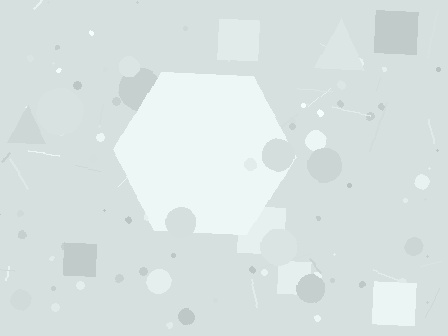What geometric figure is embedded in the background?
A hexagon is embedded in the background.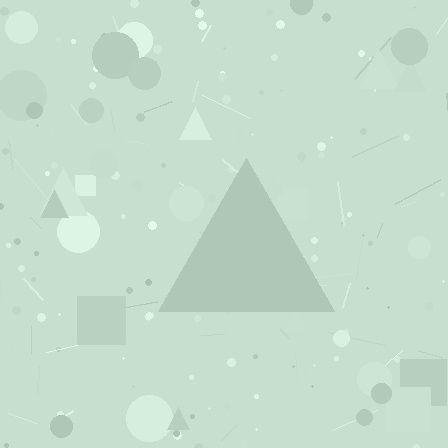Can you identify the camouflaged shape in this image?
The camouflaged shape is a triangle.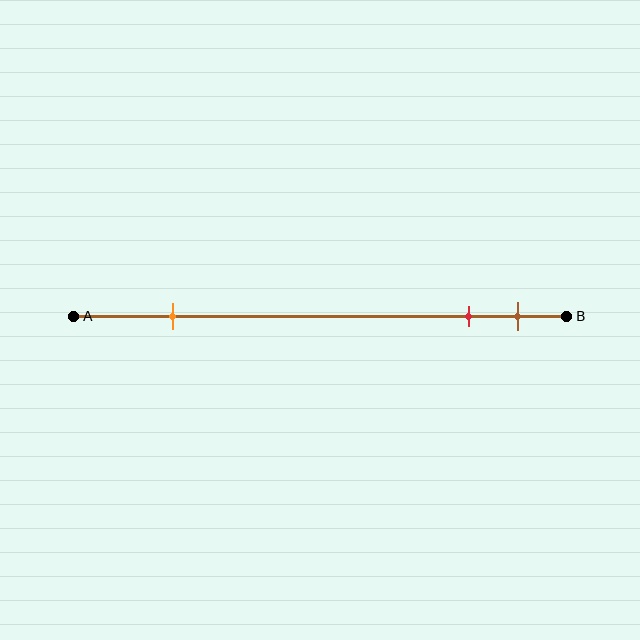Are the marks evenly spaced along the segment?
No, the marks are not evenly spaced.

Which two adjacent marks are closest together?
The red and brown marks are the closest adjacent pair.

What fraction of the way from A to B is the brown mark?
The brown mark is approximately 90% (0.9) of the way from A to B.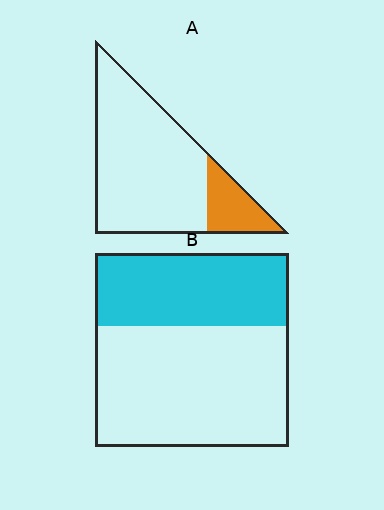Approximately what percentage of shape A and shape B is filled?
A is approximately 20% and B is approximately 40%.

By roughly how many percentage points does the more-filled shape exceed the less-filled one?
By roughly 20 percentage points (B over A).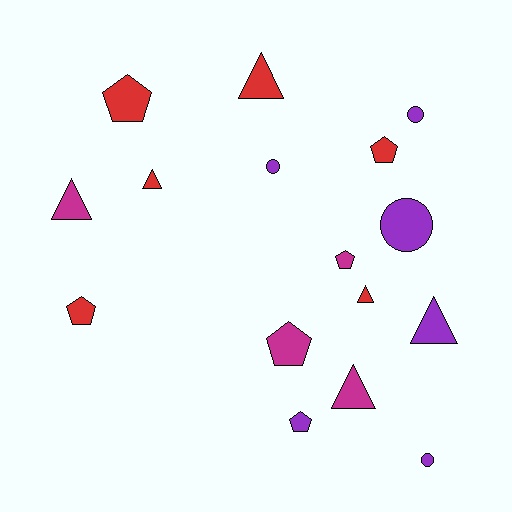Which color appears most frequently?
Purple, with 6 objects.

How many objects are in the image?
There are 16 objects.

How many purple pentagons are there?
There is 1 purple pentagon.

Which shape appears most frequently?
Triangle, with 6 objects.